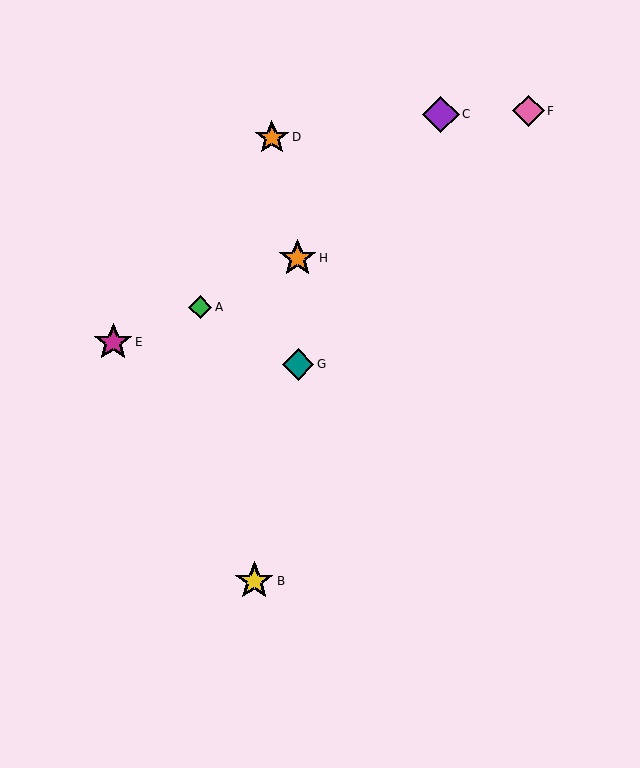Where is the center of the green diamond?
The center of the green diamond is at (200, 307).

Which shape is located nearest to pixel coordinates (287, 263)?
The orange star (labeled H) at (298, 258) is nearest to that location.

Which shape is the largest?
The yellow star (labeled B) is the largest.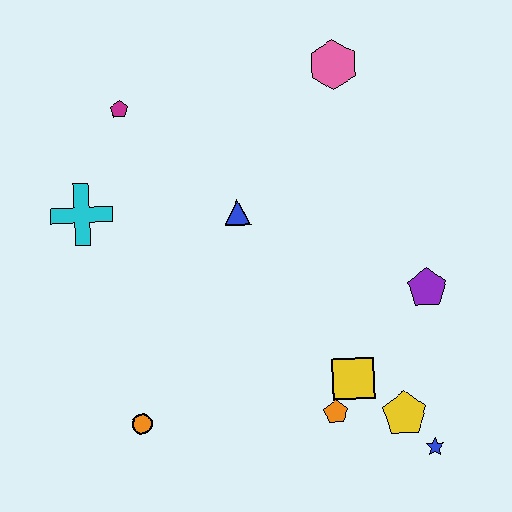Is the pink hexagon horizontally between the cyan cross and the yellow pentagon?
Yes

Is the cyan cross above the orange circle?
Yes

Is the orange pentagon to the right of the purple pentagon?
No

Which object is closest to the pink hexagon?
The blue triangle is closest to the pink hexagon.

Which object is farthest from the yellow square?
The magenta pentagon is farthest from the yellow square.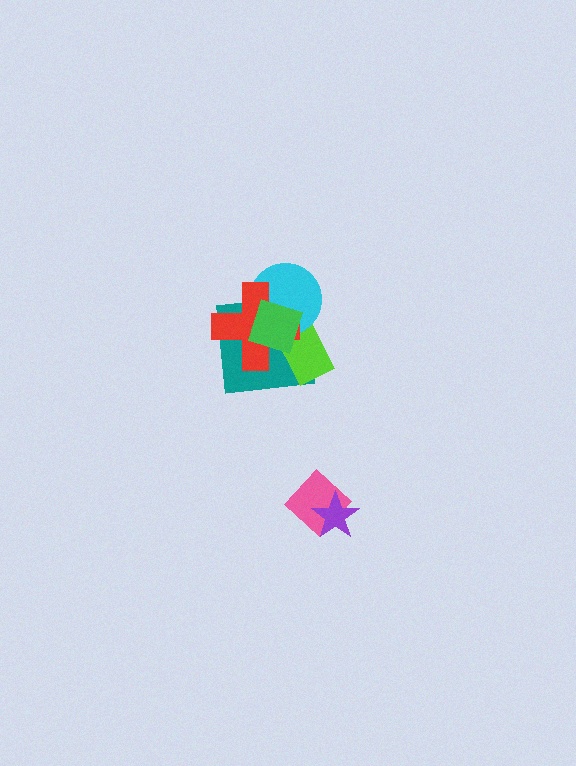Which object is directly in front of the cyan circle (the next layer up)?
The red cross is directly in front of the cyan circle.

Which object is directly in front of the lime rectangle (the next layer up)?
The cyan circle is directly in front of the lime rectangle.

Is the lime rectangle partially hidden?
Yes, it is partially covered by another shape.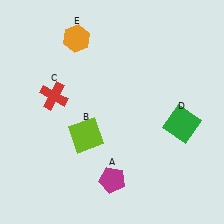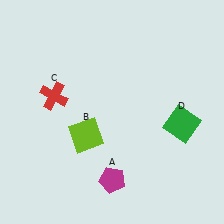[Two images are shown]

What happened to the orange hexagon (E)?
The orange hexagon (E) was removed in Image 2. It was in the top-left area of Image 1.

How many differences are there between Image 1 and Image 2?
There is 1 difference between the two images.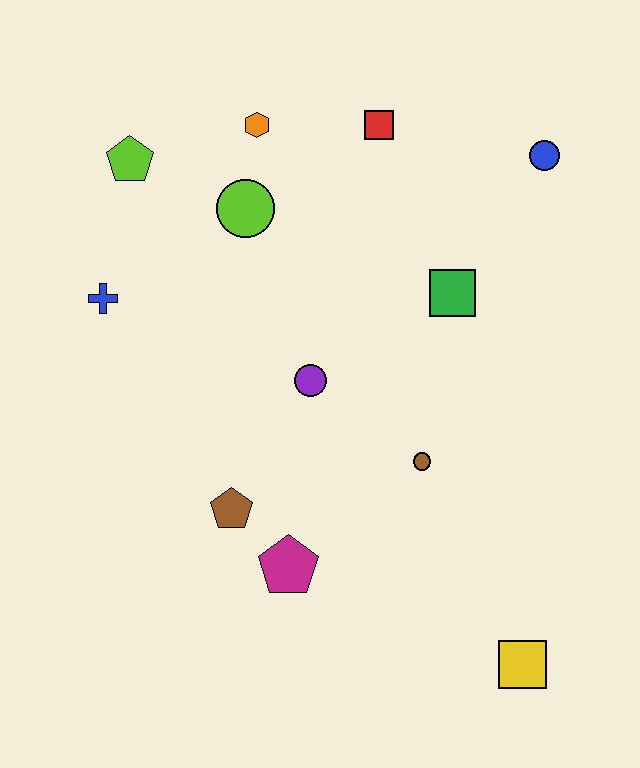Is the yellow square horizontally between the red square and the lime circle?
No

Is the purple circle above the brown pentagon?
Yes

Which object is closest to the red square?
The orange hexagon is closest to the red square.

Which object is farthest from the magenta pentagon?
The blue circle is farthest from the magenta pentagon.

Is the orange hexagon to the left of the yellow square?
Yes